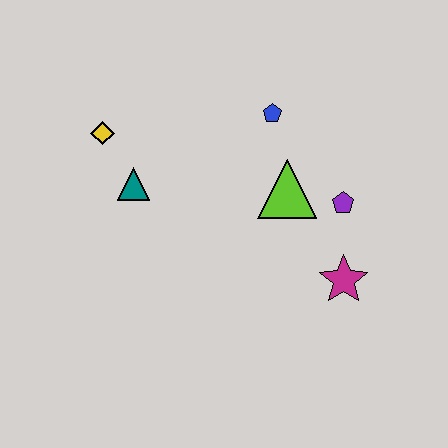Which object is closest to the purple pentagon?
The lime triangle is closest to the purple pentagon.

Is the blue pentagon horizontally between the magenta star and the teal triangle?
Yes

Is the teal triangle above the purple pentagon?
Yes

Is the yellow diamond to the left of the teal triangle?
Yes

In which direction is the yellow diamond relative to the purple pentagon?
The yellow diamond is to the left of the purple pentagon.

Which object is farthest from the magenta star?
The yellow diamond is farthest from the magenta star.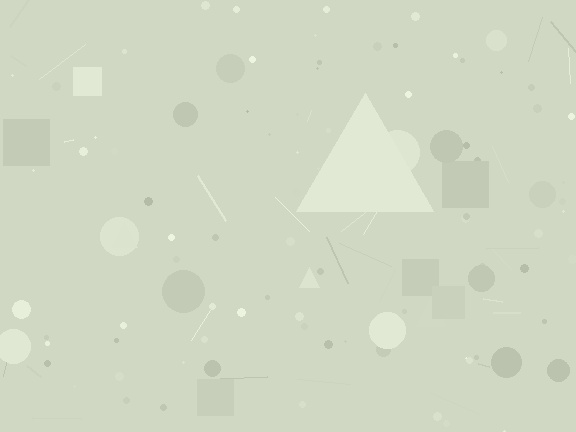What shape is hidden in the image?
A triangle is hidden in the image.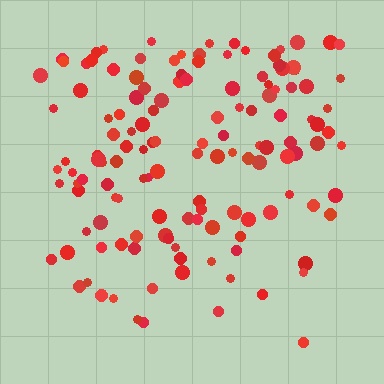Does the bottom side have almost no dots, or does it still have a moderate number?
Still a moderate number, just noticeably fewer than the top.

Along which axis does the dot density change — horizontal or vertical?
Vertical.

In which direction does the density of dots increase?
From bottom to top, with the top side densest.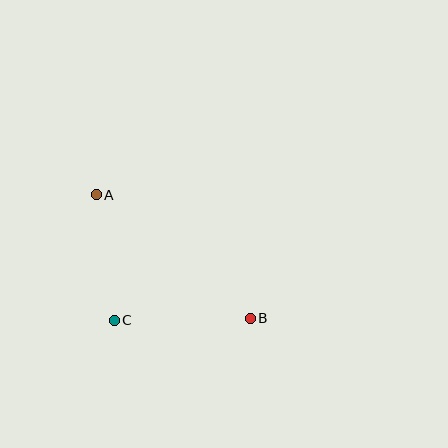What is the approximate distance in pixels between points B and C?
The distance between B and C is approximately 136 pixels.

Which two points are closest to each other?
Points A and C are closest to each other.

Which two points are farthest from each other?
Points A and B are farthest from each other.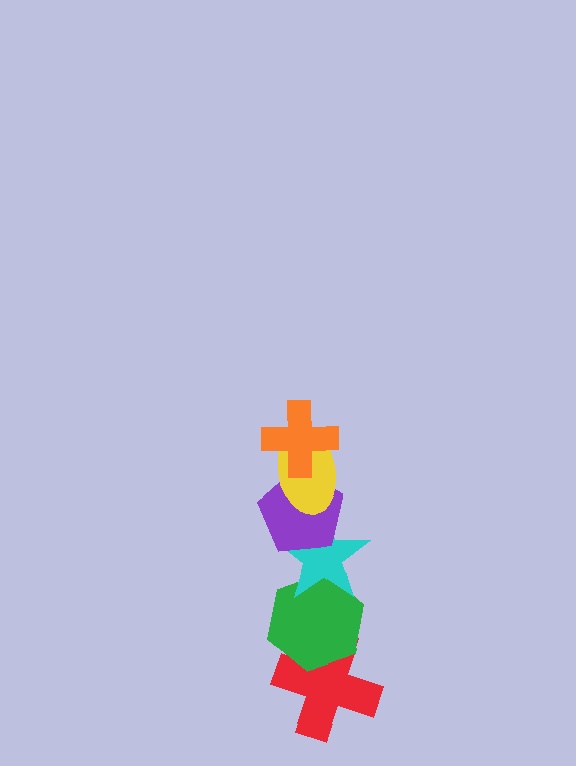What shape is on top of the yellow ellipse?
The orange cross is on top of the yellow ellipse.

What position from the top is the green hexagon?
The green hexagon is 5th from the top.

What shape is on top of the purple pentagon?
The yellow ellipse is on top of the purple pentagon.